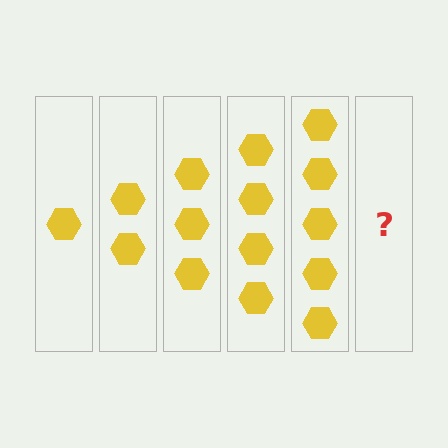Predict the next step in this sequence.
The next step is 6 hexagons.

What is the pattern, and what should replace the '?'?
The pattern is that each step adds one more hexagon. The '?' should be 6 hexagons.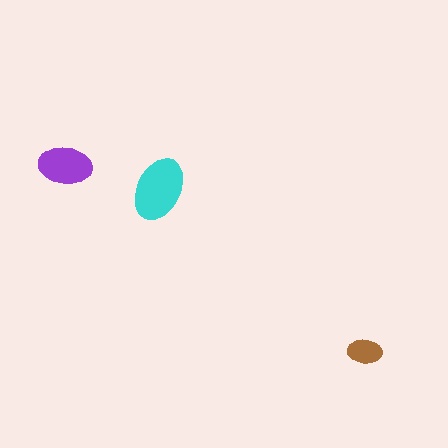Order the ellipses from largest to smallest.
the cyan one, the purple one, the brown one.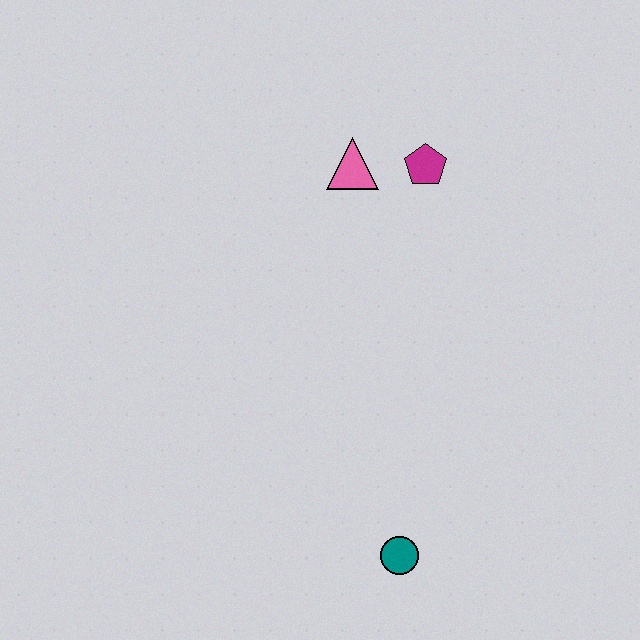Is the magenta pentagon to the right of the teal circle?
Yes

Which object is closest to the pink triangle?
The magenta pentagon is closest to the pink triangle.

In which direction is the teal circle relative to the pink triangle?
The teal circle is below the pink triangle.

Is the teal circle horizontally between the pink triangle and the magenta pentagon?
Yes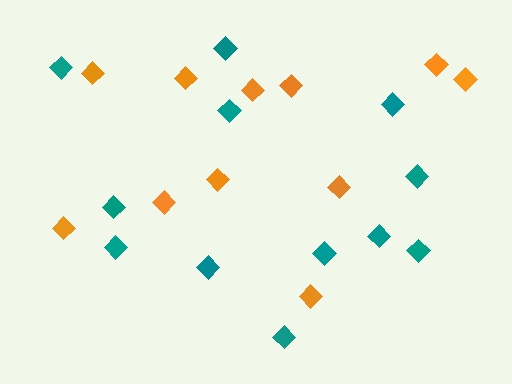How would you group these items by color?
There are 2 groups: one group of orange diamonds (11) and one group of teal diamonds (12).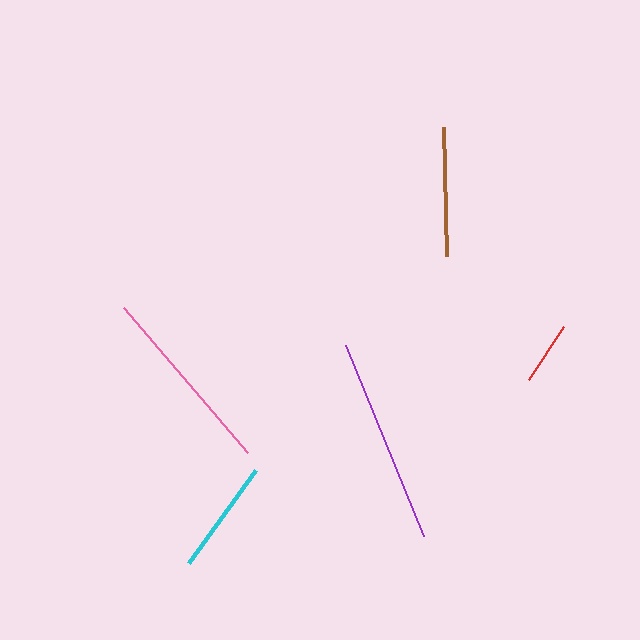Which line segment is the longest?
The purple line is the longest at approximately 206 pixels.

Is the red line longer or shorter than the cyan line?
The cyan line is longer than the red line.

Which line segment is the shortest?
The red line is the shortest at approximately 63 pixels.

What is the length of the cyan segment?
The cyan segment is approximately 114 pixels long.